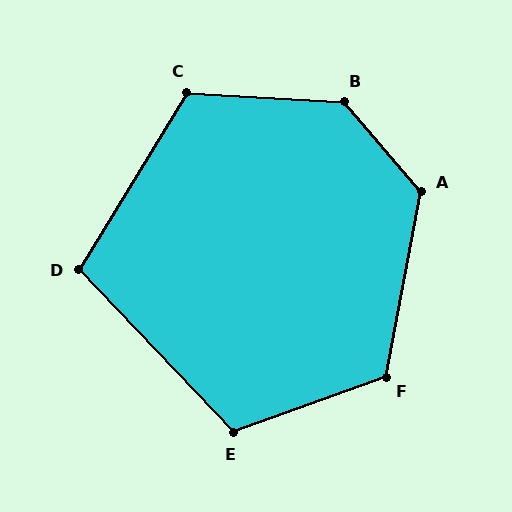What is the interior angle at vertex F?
Approximately 121 degrees (obtuse).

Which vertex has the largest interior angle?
B, at approximately 134 degrees.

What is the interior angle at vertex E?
Approximately 114 degrees (obtuse).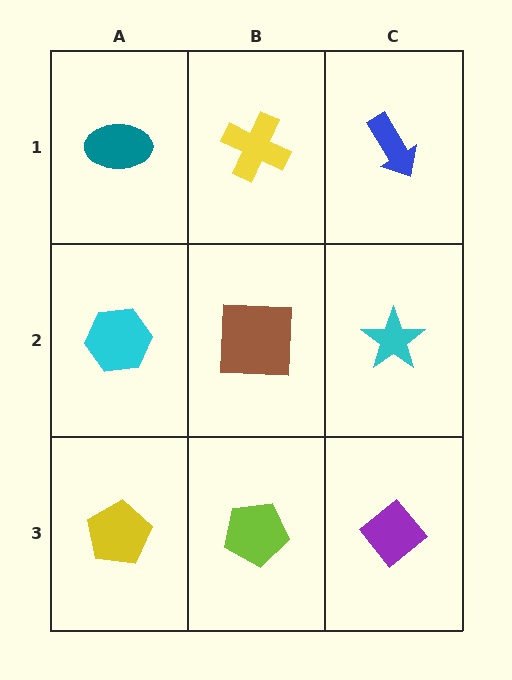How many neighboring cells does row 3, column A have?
2.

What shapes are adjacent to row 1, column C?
A cyan star (row 2, column C), a yellow cross (row 1, column B).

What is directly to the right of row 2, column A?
A brown square.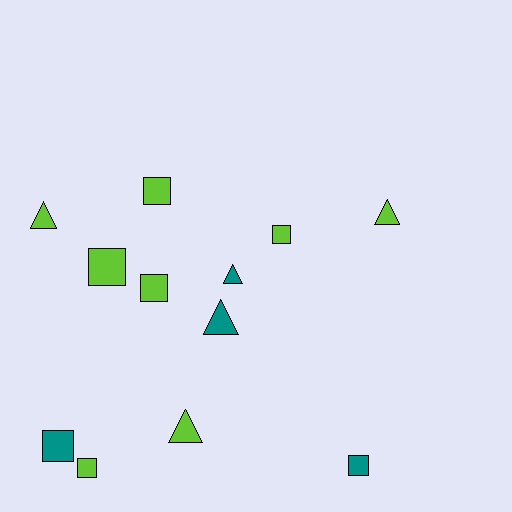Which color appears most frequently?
Lime, with 8 objects.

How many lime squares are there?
There are 5 lime squares.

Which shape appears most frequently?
Square, with 7 objects.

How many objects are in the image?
There are 12 objects.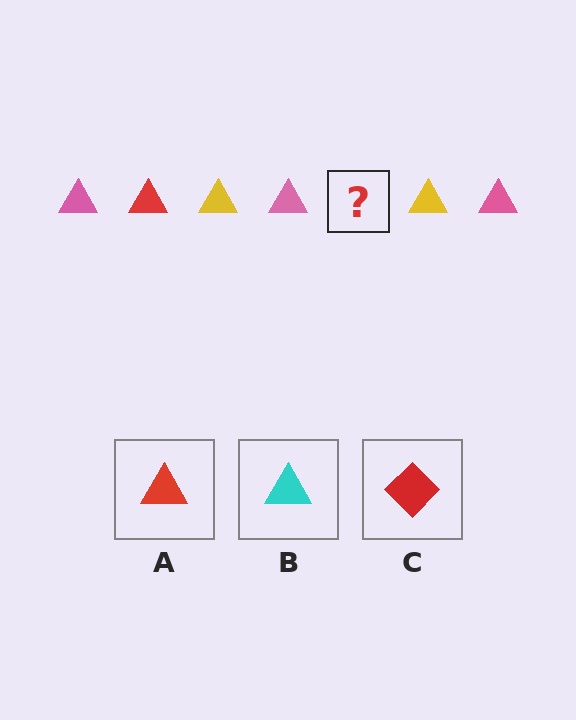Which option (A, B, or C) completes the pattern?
A.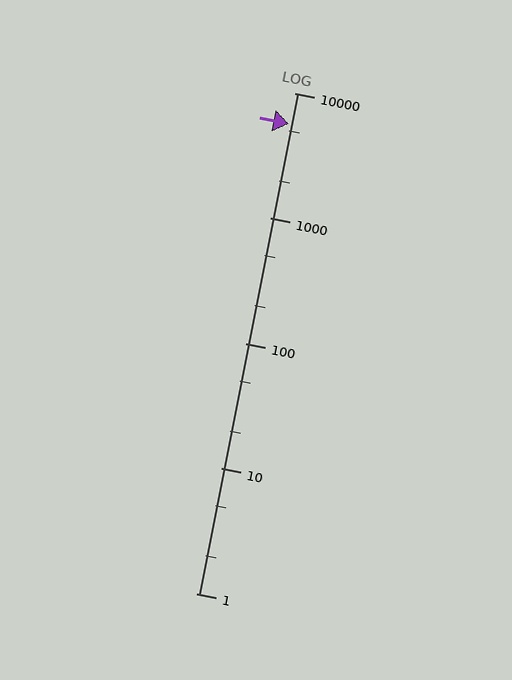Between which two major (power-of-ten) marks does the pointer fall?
The pointer is between 1000 and 10000.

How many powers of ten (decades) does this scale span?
The scale spans 4 decades, from 1 to 10000.